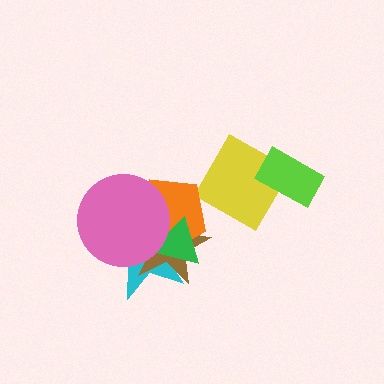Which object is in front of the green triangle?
The pink circle is in front of the green triangle.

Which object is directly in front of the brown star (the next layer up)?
The orange pentagon is directly in front of the brown star.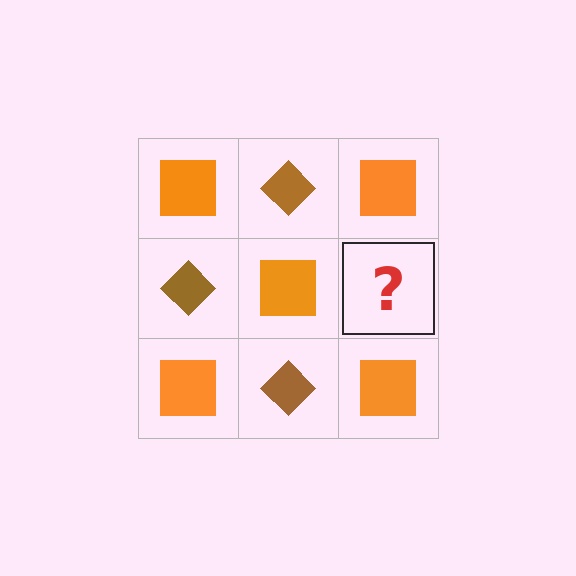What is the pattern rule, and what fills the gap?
The rule is that it alternates orange square and brown diamond in a checkerboard pattern. The gap should be filled with a brown diamond.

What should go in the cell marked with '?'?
The missing cell should contain a brown diamond.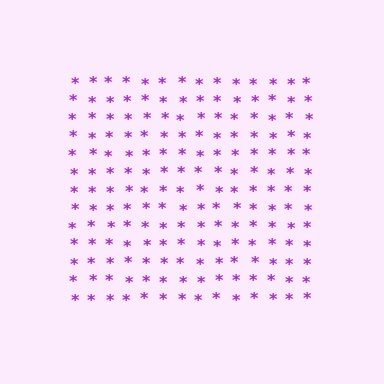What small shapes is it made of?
It is made of small asterisks.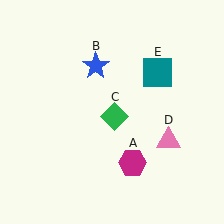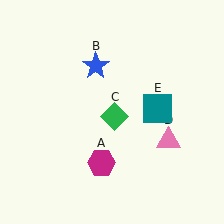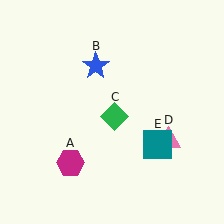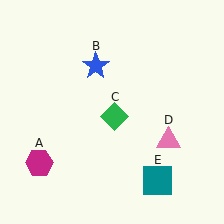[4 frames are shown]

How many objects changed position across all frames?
2 objects changed position: magenta hexagon (object A), teal square (object E).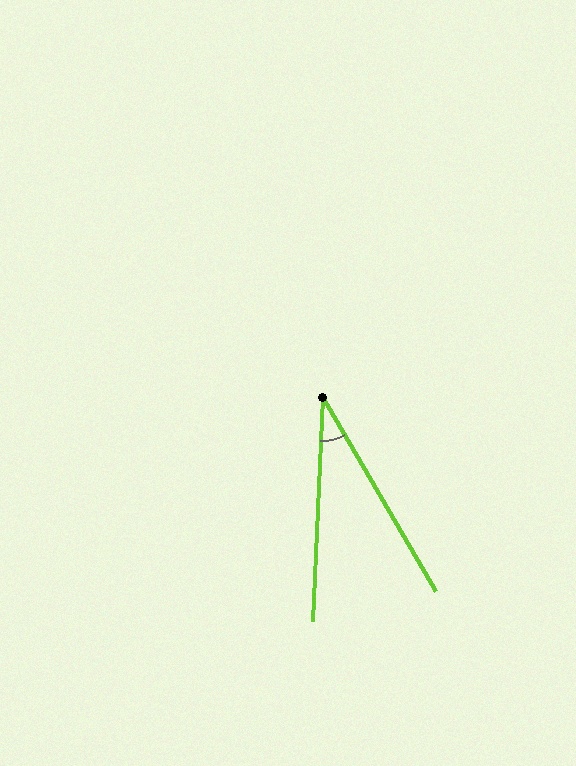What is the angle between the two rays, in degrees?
Approximately 33 degrees.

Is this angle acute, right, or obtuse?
It is acute.